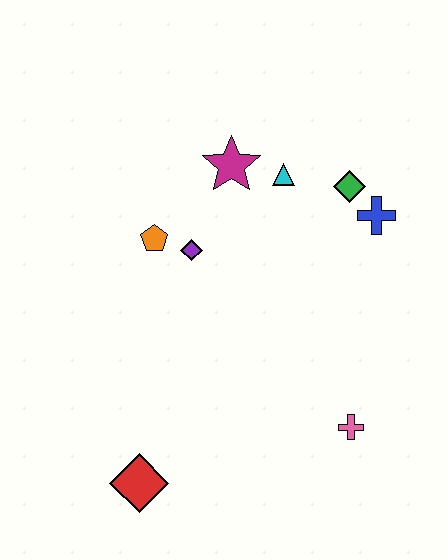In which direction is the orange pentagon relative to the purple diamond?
The orange pentagon is to the left of the purple diamond.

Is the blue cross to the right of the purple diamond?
Yes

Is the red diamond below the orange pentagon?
Yes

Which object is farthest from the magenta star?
The red diamond is farthest from the magenta star.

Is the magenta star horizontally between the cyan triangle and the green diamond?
No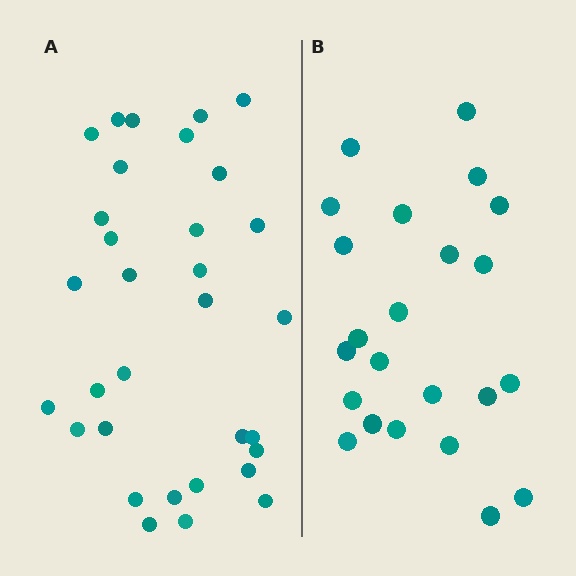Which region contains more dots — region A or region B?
Region A (the left region) has more dots.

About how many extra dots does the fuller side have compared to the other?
Region A has roughly 8 or so more dots than region B.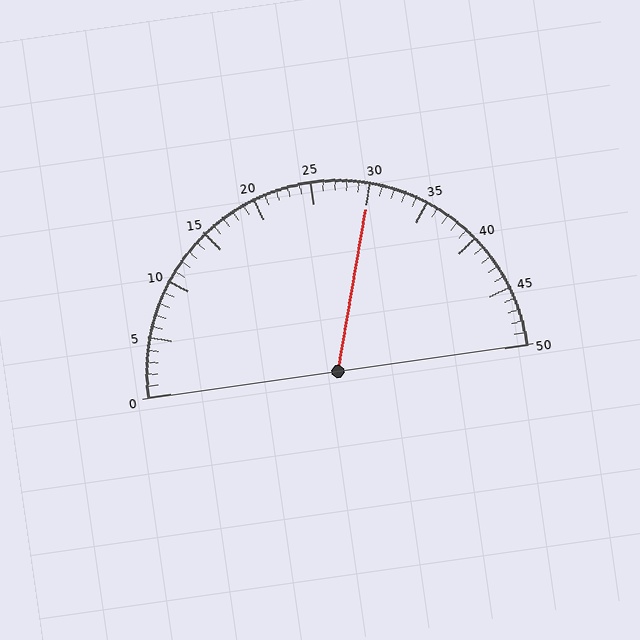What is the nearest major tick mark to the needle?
The nearest major tick mark is 30.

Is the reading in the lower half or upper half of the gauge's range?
The reading is in the upper half of the range (0 to 50).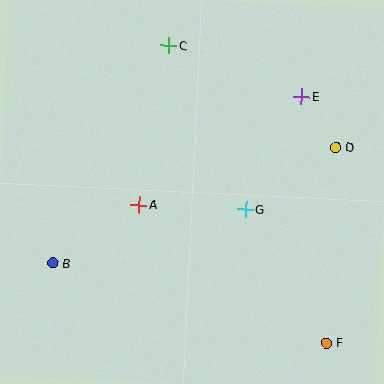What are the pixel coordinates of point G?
Point G is at (246, 210).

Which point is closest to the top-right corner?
Point E is closest to the top-right corner.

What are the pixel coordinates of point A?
Point A is at (139, 205).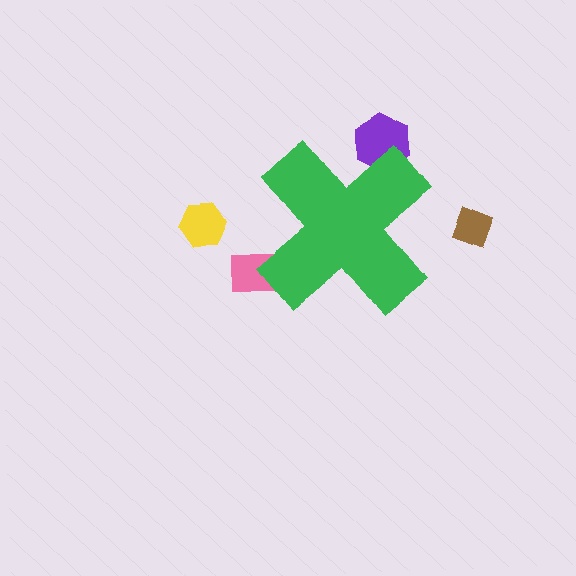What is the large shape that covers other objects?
A green cross.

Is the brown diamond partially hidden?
No, the brown diamond is fully visible.